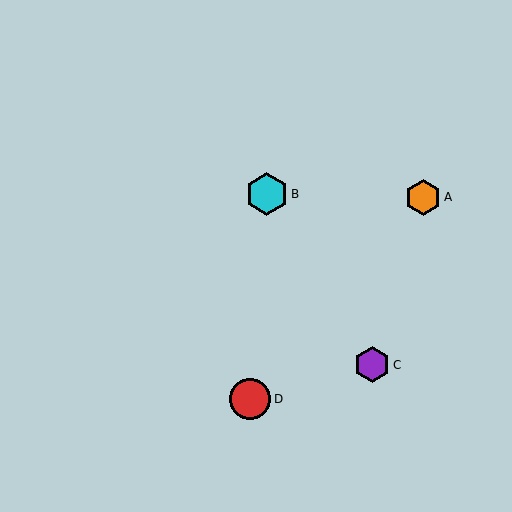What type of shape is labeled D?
Shape D is a red circle.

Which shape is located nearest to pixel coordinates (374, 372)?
The purple hexagon (labeled C) at (372, 365) is nearest to that location.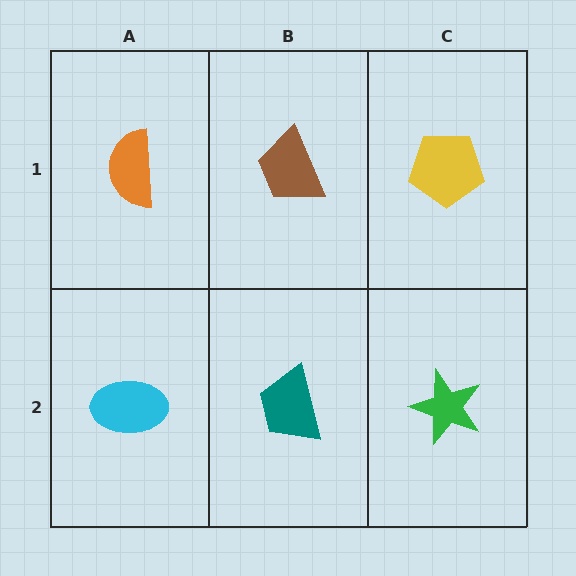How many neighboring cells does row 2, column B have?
3.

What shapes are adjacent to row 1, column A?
A cyan ellipse (row 2, column A), a brown trapezoid (row 1, column B).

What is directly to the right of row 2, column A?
A teal trapezoid.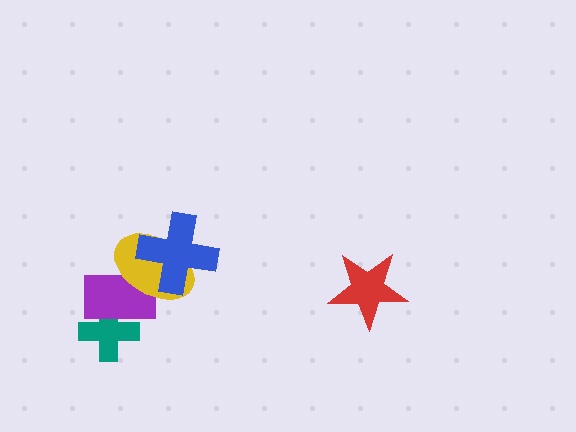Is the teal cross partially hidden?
Yes, it is partially covered by another shape.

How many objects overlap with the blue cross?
1 object overlaps with the blue cross.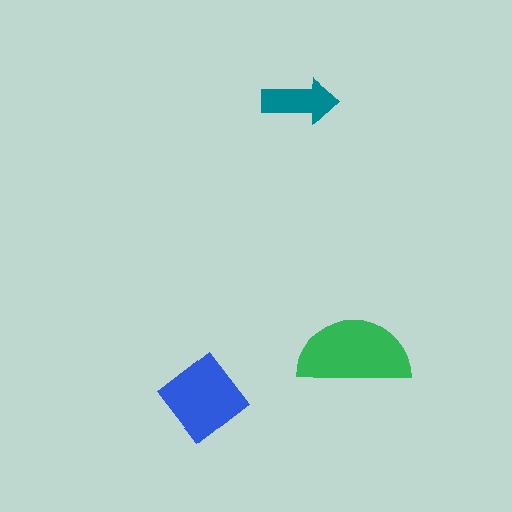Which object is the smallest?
The teal arrow.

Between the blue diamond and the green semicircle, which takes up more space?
The green semicircle.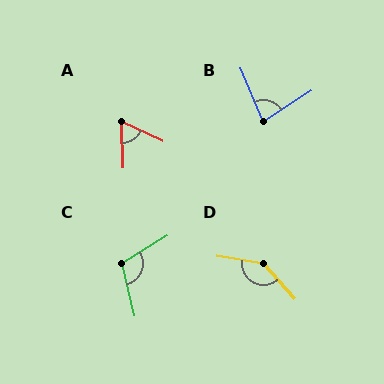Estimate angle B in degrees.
Approximately 80 degrees.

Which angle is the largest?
D, at approximately 141 degrees.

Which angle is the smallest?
A, at approximately 62 degrees.